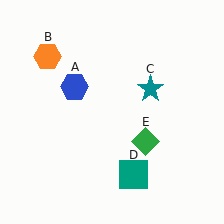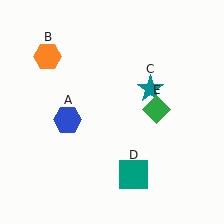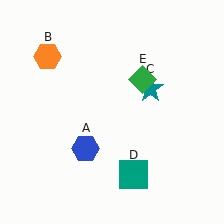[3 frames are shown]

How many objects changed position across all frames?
2 objects changed position: blue hexagon (object A), green diamond (object E).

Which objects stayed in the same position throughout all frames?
Orange hexagon (object B) and teal star (object C) and teal square (object D) remained stationary.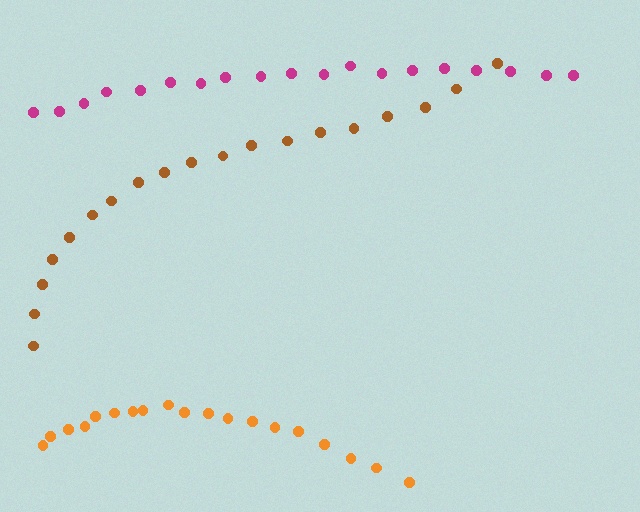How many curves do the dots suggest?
There are 3 distinct paths.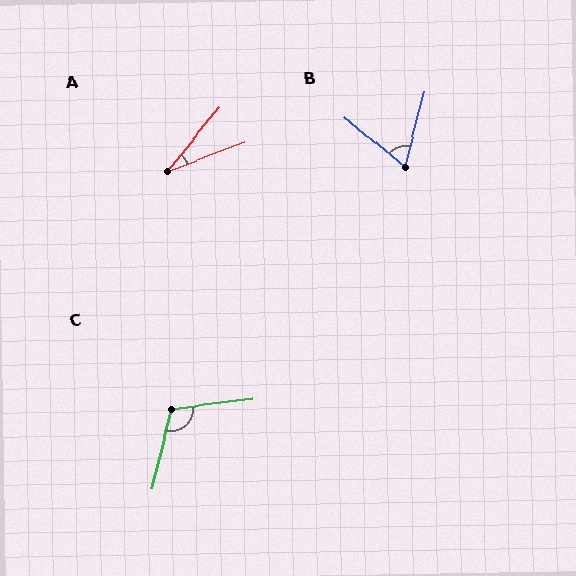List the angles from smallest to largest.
A (30°), B (65°), C (111°).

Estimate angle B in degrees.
Approximately 65 degrees.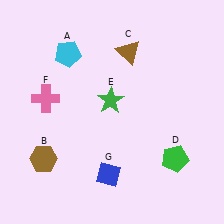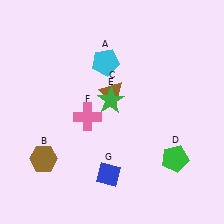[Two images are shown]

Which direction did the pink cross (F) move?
The pink cross (F) moved right.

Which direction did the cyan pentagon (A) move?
The cyan pentagon (A) moved right.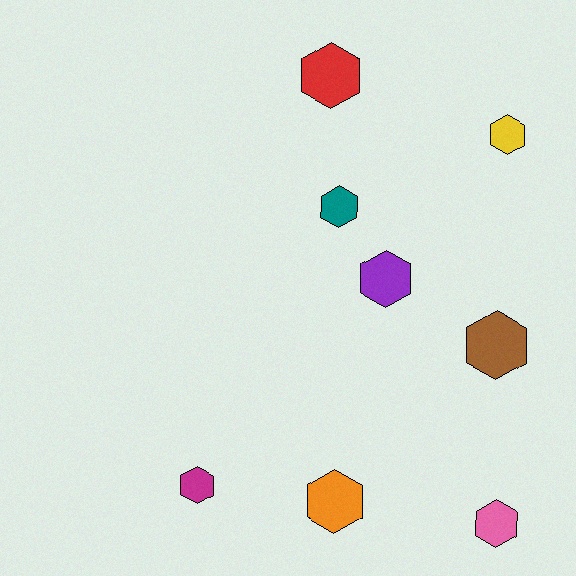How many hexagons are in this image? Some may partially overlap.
There are 8 hexagons.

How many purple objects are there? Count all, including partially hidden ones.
There is 1 purple object.